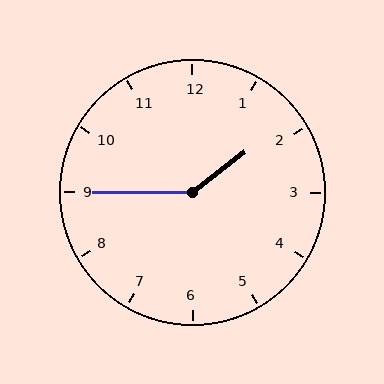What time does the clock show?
1:45.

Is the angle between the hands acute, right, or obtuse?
It is obtuse.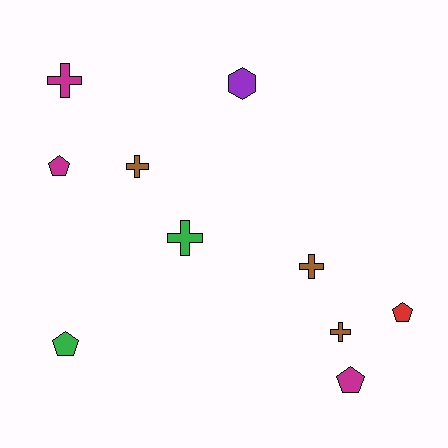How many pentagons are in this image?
There are 4 pentagons.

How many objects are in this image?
There are 10 objects.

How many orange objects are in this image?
There are no orange objects.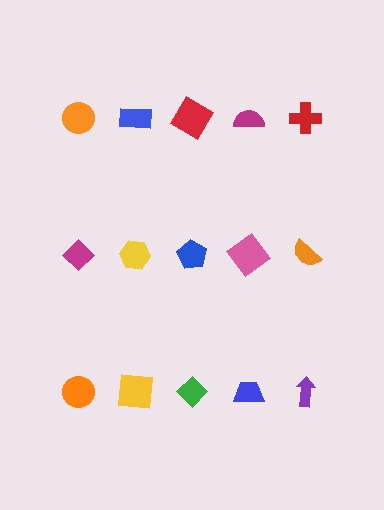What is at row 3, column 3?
A green diamond.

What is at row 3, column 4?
A blue trapezoid.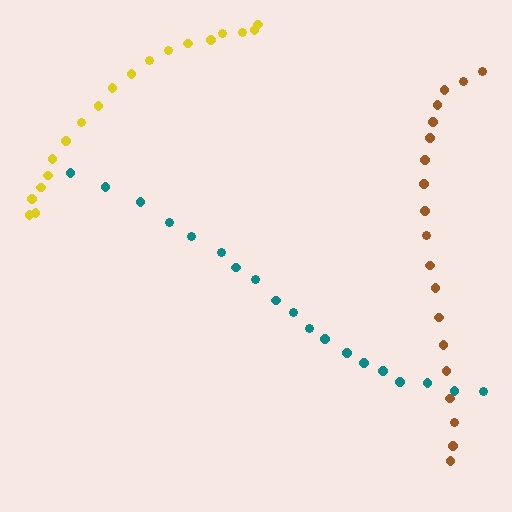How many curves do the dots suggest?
There are 3 distinct paths.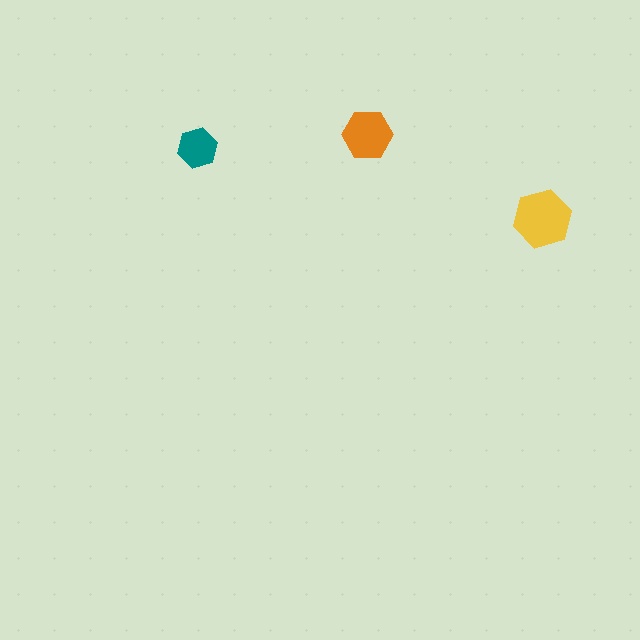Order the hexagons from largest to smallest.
the yellow one, the orange one, the teal one.